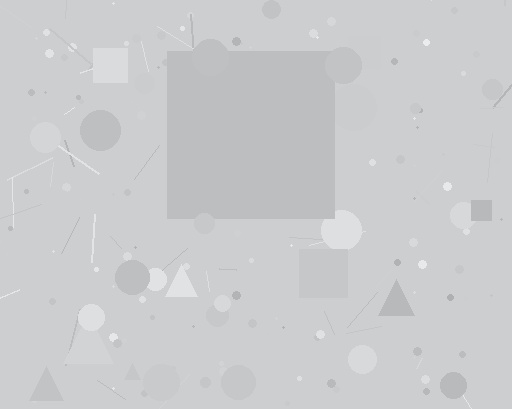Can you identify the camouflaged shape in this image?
The camouflaged shape is a square.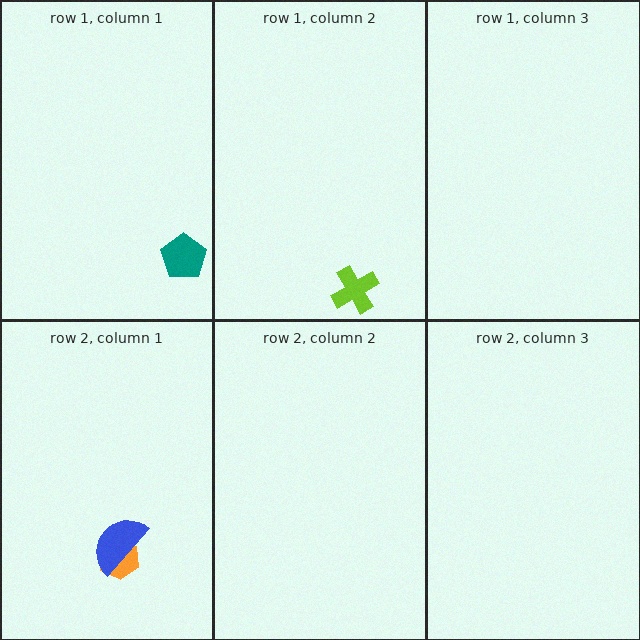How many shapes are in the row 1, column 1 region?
1.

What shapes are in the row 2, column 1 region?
The orange hexagon, the blue semicircle.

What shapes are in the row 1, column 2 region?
The lime cross.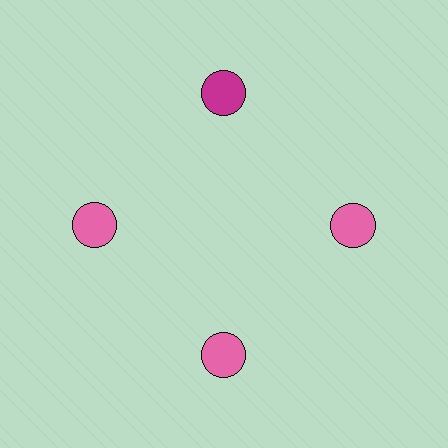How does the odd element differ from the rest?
It has a different color: magenta instead of pink.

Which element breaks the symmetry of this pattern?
The magenta circle at roughly the 12 o'clock position breaks the symmetry. All other shapes are pink circles.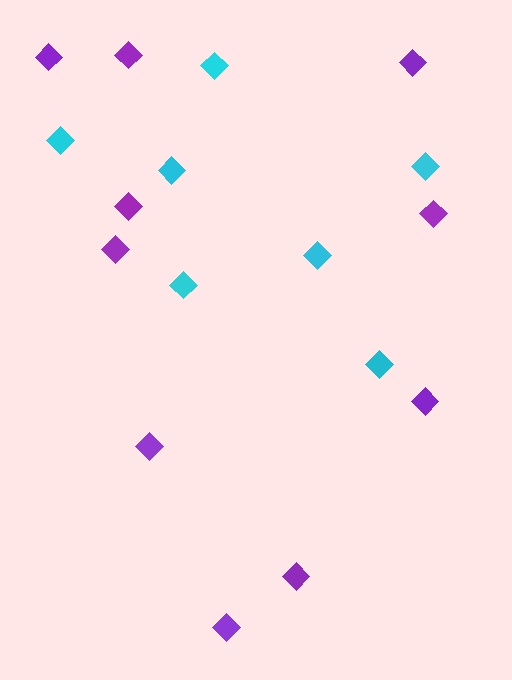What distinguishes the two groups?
There are 2 groups: one group of cyan diamonds (7) and one group of purple diamonds (10).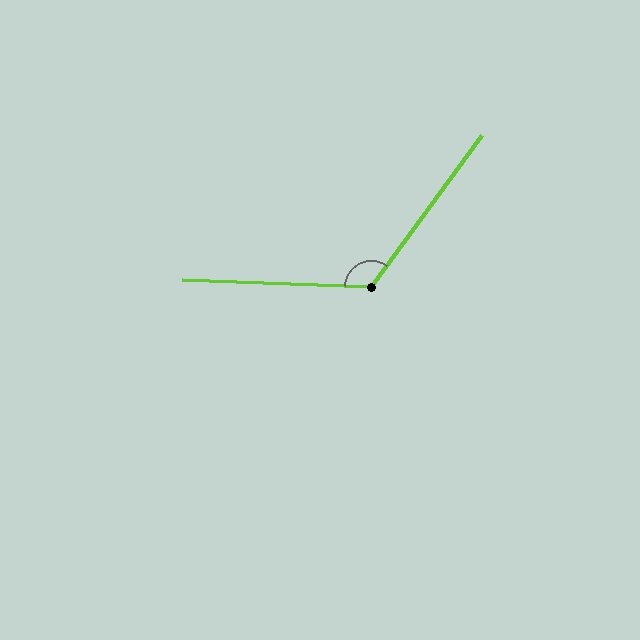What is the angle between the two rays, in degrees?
Approximately 124 degrees.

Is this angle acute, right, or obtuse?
It is obtuse.